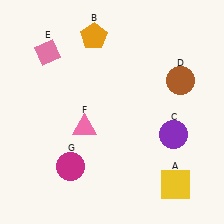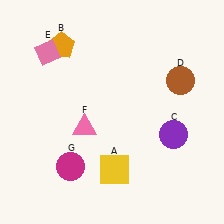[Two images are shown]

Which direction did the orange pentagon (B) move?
The orange pentagon (B) moved left.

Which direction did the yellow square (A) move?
The yellow square (A) moved left.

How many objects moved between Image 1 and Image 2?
2 objects moved between the two images.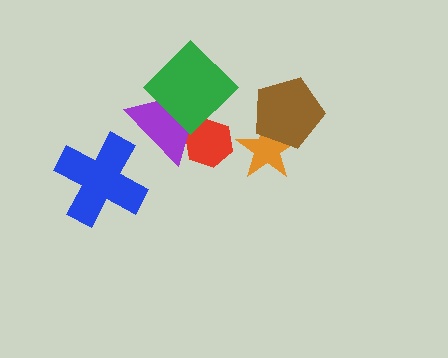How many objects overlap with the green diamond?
2 objects overlap with the green diamond.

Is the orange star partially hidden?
Yes, it is partially covered by another shape.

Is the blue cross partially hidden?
No, no other shape covers it.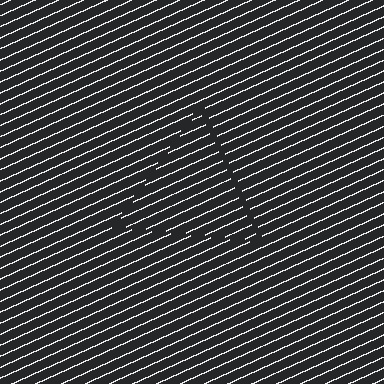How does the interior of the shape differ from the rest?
The interior of the shape contains the same grating, shifted by half a period — the contour is defined by the phase discontinuity where line-ends from the inner and outer gratings abut.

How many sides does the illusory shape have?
3 sides — the line-ends trace a triangle.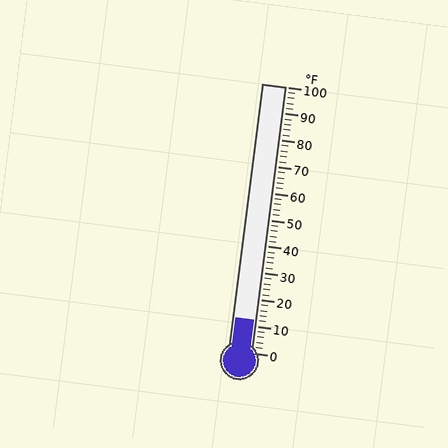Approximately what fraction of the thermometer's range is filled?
The thermometer is filled to approximately 10% of its range.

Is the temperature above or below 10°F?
The temperature is above 10°F.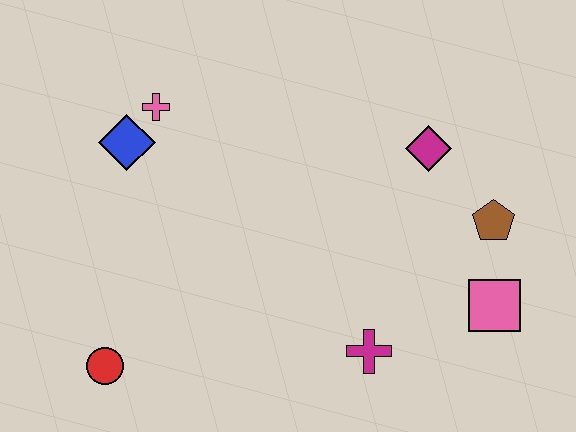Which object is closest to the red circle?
The blue diamond is closest to the red circle.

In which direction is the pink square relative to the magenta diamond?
The pink square is below the magenta diamond.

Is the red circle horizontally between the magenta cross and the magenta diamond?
No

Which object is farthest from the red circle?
The brown pentagon is farthest from the red circle.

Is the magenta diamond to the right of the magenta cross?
Yes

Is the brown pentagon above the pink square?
Yes